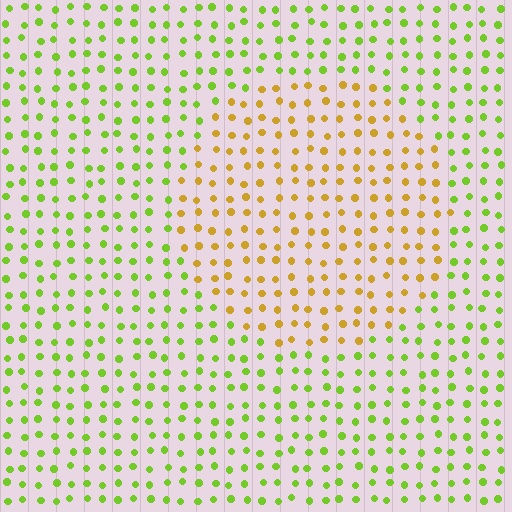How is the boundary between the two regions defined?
The boundary is defined purely by a slight shift in hue (about 49 degrees). Spacing, size, and orientation are identical on both sides.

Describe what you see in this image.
The image is filled with small lime elements in a uniform arrangement. A circle-shaped region is visible where the elements are tinted to a slightly different hue, forming a subtle color boundary.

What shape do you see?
I see a circle.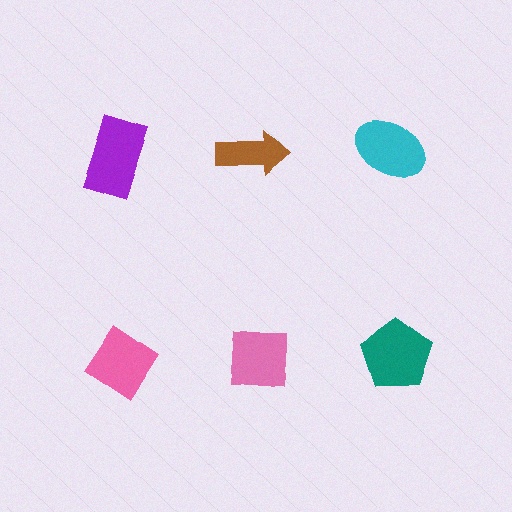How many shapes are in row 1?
3 shapes.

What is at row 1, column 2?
A brown arrow.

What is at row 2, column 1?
A pink diamond.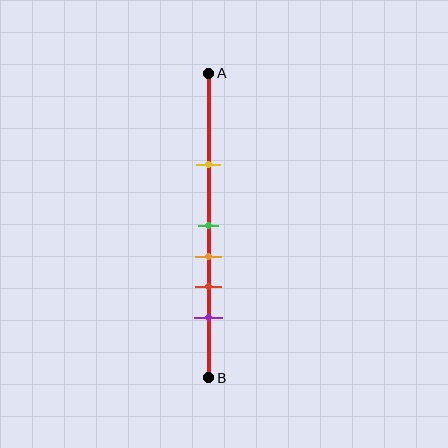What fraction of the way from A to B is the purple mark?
The purple mark is approximately 80% (0.8) of the way from A to B.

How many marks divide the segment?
There are 5 marks dividing the segment.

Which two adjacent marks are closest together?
The green and orange marks are the closest adjacent pair.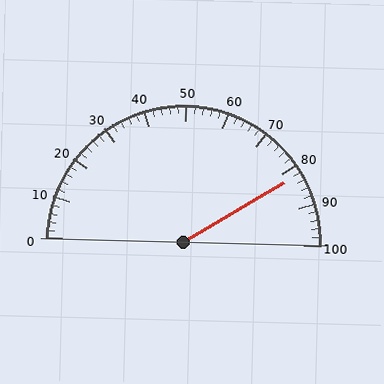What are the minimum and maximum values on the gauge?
The gauge ranges from 0 to 100.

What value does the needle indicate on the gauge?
The needle indicates approximately 82.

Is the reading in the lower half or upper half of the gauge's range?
The reading is in the upper half of the range (0 to 100).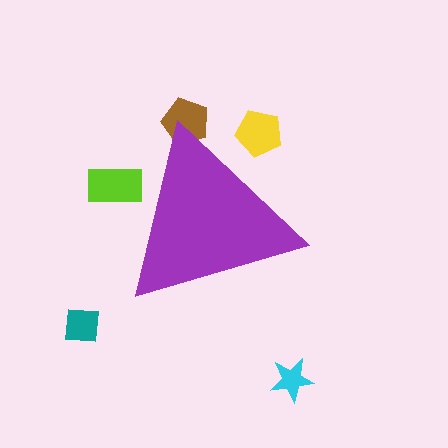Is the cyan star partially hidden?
No, the cyan star is fully visible.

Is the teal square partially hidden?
No, the teal square is fully visible.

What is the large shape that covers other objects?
A purple triangle.